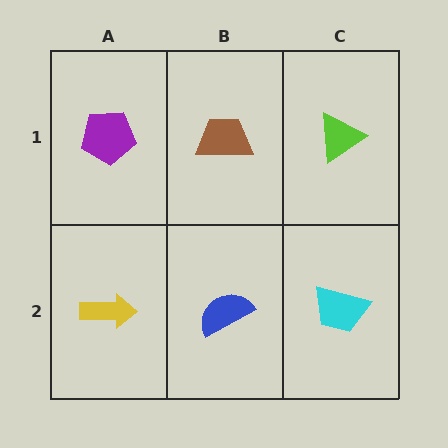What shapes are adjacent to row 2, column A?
A purple pentagon (row 1, column A), a blue semicircle (row 2, column B).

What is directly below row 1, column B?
A blue semicircle.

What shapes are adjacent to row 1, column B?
A blue semicircle (row 2, column B), a purple pentagon (row 1, column A), a lime triangle (row 1, column C).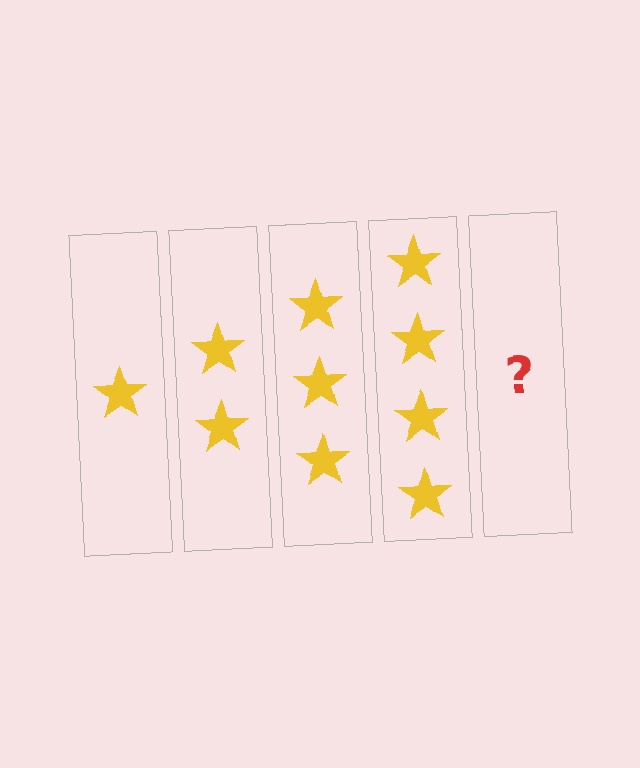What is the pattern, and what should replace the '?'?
The pattern is that each step adds one more star. The '?' should be 5 stars.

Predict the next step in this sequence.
The next step is 5 stars.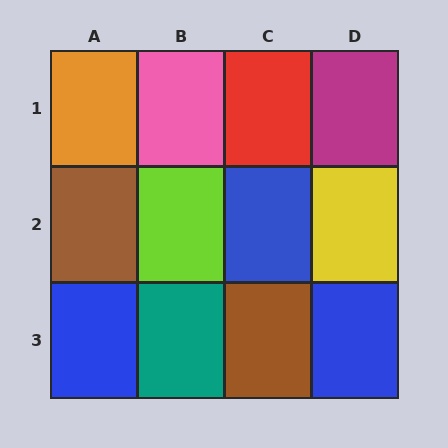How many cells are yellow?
1 cell is yellow.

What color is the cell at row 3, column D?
Blue.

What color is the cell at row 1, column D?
Magenta.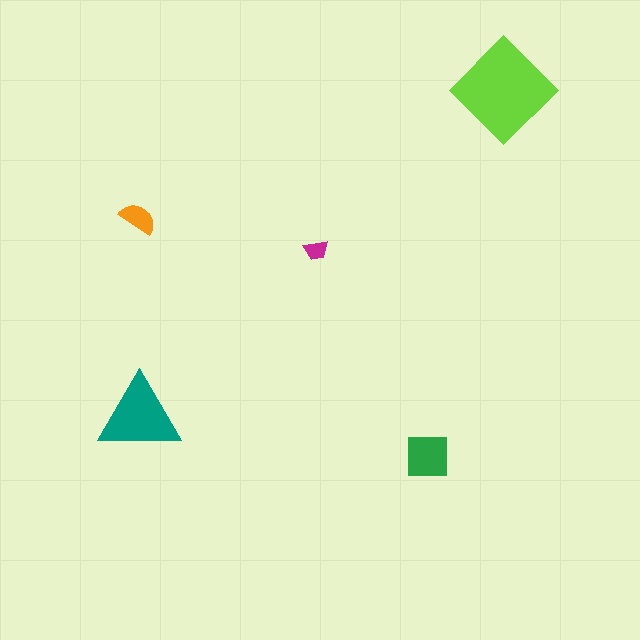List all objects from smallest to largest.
The magenta trapezoid, the orange semicircle, the green square, the teal triangle, the lime diamond.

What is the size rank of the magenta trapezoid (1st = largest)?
5th.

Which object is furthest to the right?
The lime diamond is rightmost.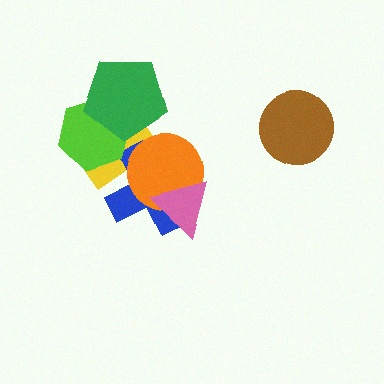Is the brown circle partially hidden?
No, no other shape covers it.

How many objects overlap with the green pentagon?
2 objects overlap with the green pentagon.